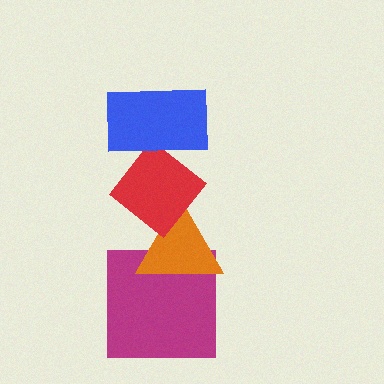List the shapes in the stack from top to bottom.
From top to bottom: the blue rectangle, the red diamond, the orange triangle, the magenta square.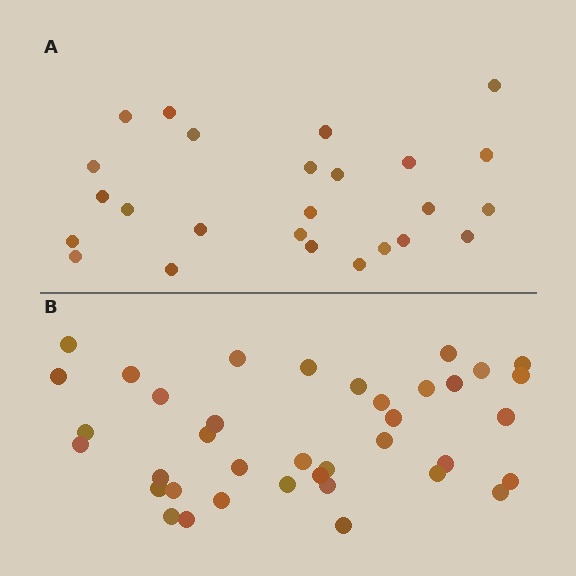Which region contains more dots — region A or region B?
Region B (the bottom region) has more dots.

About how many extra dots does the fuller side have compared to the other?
Region B has approximately 15 more dots than region A.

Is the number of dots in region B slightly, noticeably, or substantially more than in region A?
Region B has substantially more. The ratio is roughly 1.5 to 1.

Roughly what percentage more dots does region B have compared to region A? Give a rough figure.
About 50% more.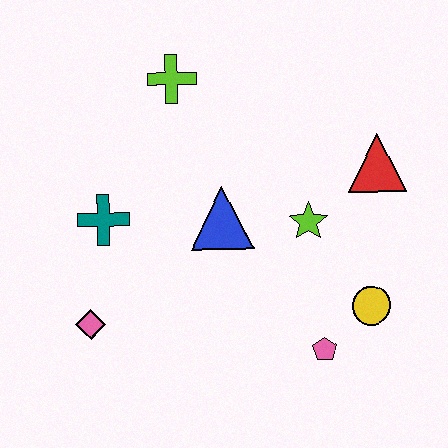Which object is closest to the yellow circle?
The pink pentagon is closest to the yellow circle.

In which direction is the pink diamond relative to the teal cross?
The pink diamond is below the teal cross.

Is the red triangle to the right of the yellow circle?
Yes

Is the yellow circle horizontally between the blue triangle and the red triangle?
Yes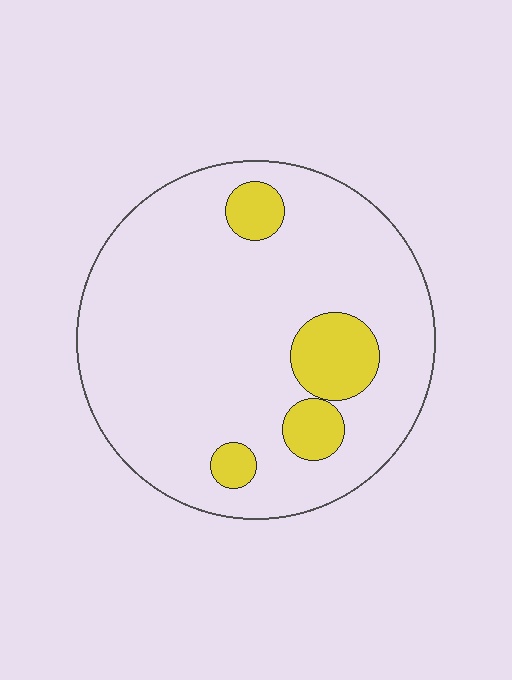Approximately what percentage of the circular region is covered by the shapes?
Approximately 15%.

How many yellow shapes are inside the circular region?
4.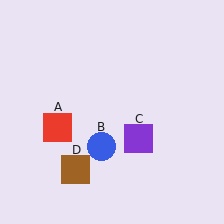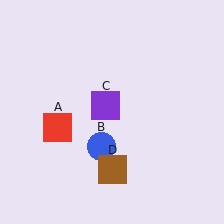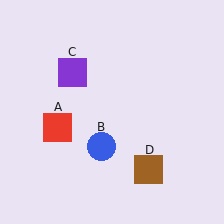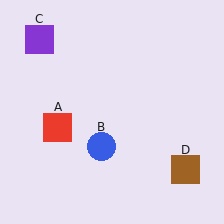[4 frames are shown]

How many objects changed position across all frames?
2 objects changed position: purple square (object C), brown square (object D).